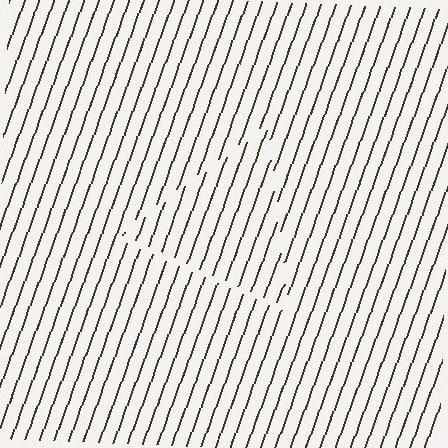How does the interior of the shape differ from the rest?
The interior of the shape contains the same grating, shifted by half a period — the contour is defined by the phase discontinuity where line-ends from the inner and outer gratings abut.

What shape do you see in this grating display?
An illusory triangle. The interior of the shape contains the same grating, shifted by half a period — the contour is defined by the phase discontinuity where line-ends from the inner and outer gratings abut.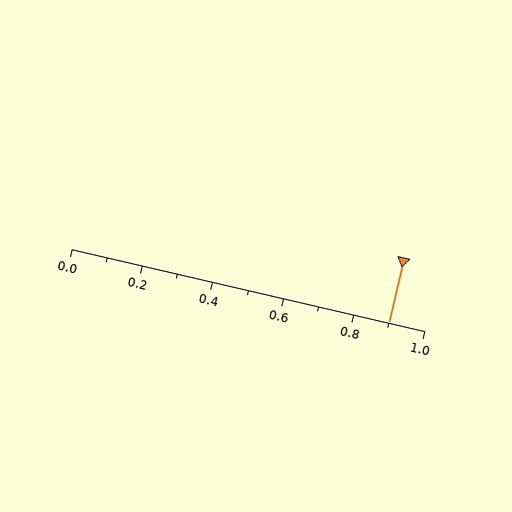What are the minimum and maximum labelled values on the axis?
The axis runs from 0.0 to 1.0.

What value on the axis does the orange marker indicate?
The marker indicates approximately 0.9.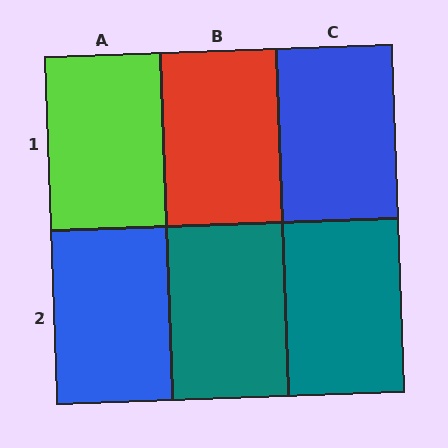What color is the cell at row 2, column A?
Blue.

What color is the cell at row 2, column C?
Teal.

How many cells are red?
1 cell is red.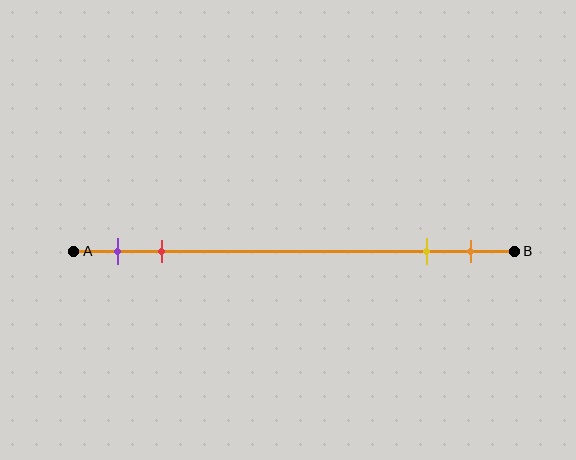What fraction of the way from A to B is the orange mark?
The orange mark is approximately 90% (0.9) of the way from A to B.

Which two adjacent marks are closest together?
The yellow and orange marks are the closest adjacent pair.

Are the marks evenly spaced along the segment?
No, the marks are not evenly spaced.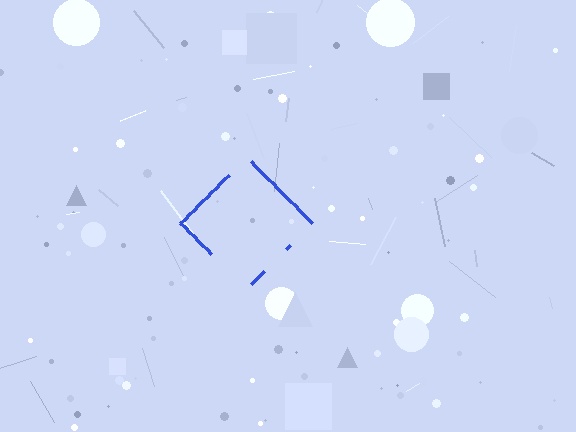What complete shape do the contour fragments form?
The contour fragments form a diamond.